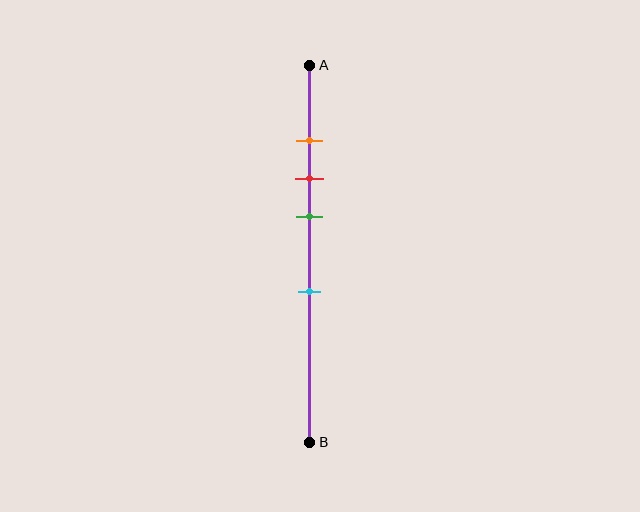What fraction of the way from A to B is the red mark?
The red mark is approximately 30% (0.3) of the way from A to B.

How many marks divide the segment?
There are 4 marks dividing the segment.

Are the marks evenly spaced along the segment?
No, the marks are not evenly spaced.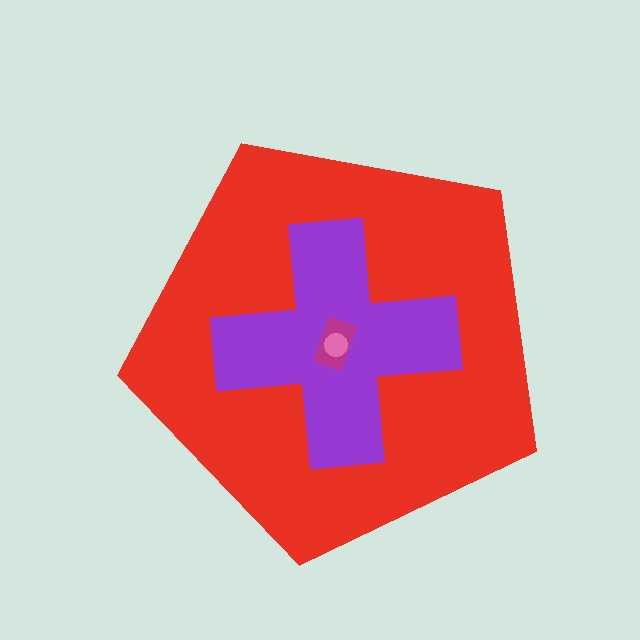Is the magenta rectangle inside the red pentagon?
Yes.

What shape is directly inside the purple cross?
The magenta rectangle.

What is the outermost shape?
The red pentagon.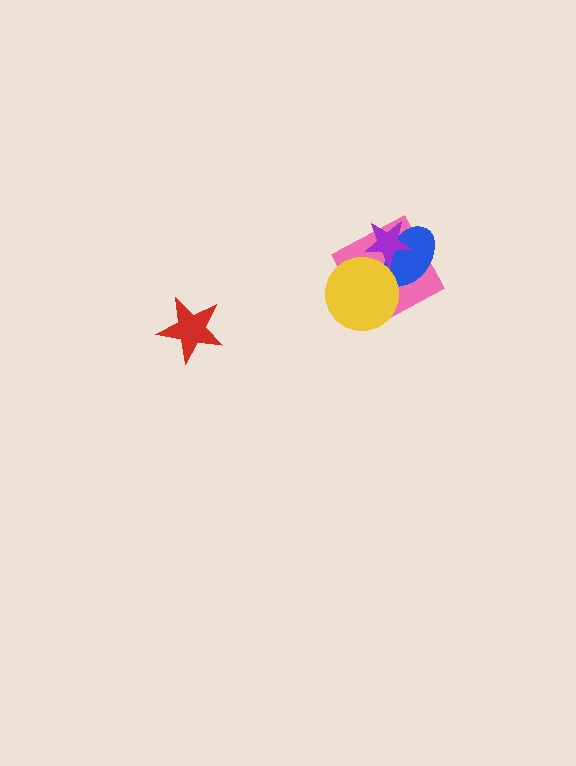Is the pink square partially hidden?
Yes, it is partially covered by another shape.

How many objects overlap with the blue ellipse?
3 objects overlap with the blue ellipse.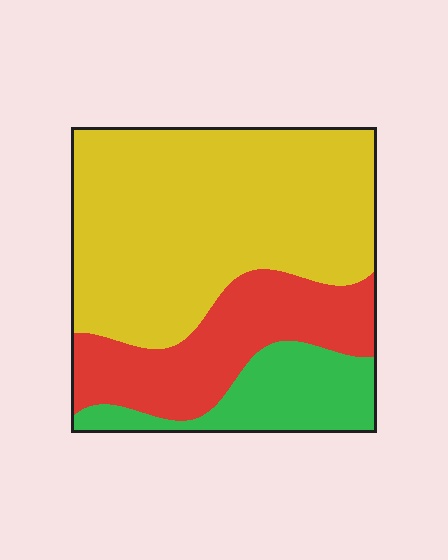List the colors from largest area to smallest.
From largest to smallest: yellow, red, green.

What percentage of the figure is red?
Red takes up about one quarter (1/4) of the figure.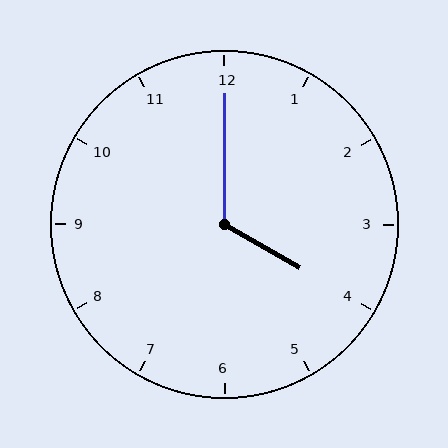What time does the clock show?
4:00.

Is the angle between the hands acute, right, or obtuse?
It is obtuse.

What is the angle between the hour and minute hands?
Approximately 120 degrees.